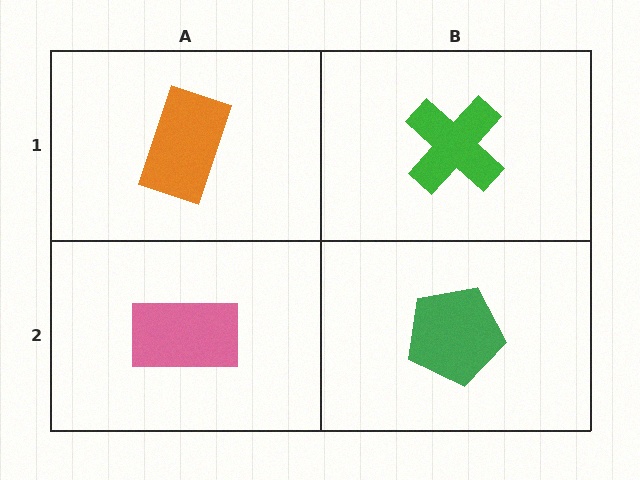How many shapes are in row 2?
2 shapes.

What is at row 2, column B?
A green pentagon.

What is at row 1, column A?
An orange rectangle.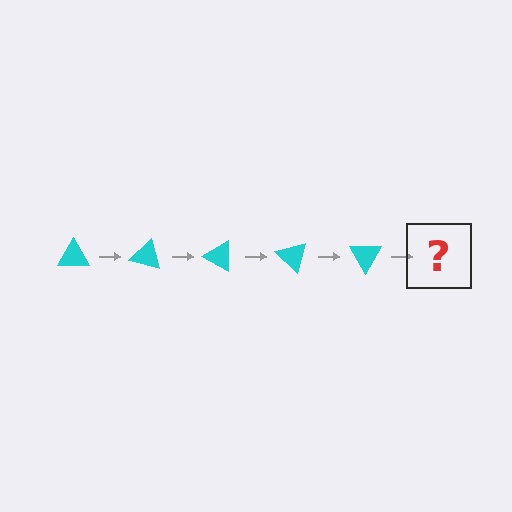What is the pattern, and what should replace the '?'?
The pattern is that the triangle rotates 15 degrees each step. The '?' should be a cyan triangle rotated 75 degrees.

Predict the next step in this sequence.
The next step is a cyan triangle rotated 75 degrees.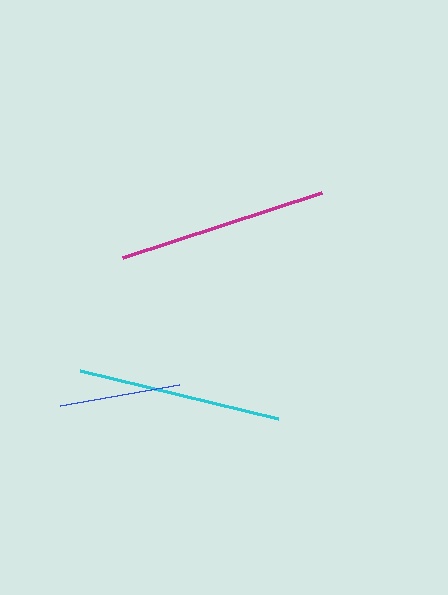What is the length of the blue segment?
The blue segment is approximately 121 pixels long.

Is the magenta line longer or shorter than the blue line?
The magenta line is longer than the blue line.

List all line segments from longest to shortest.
From longest to shortest: magenta, cyan, blue.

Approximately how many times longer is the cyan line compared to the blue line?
The cyan line is approximately 1.7 times the length of the blue line.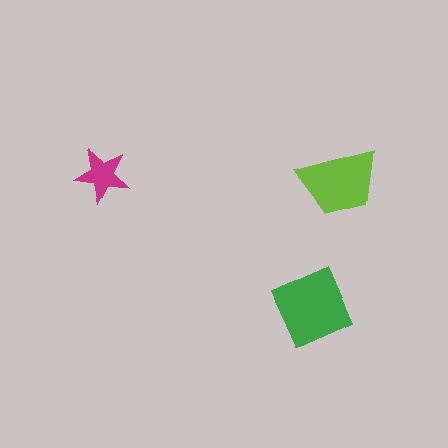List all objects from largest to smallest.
The green diamond, the lime trapezoid, the magenta star.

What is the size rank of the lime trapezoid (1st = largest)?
2nd.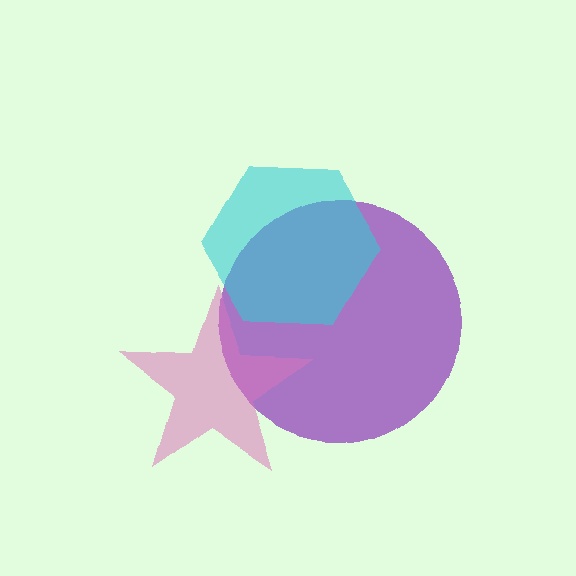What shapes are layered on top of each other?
The layered shapes are: a purple circle, a pink star, a cyan hexagon.